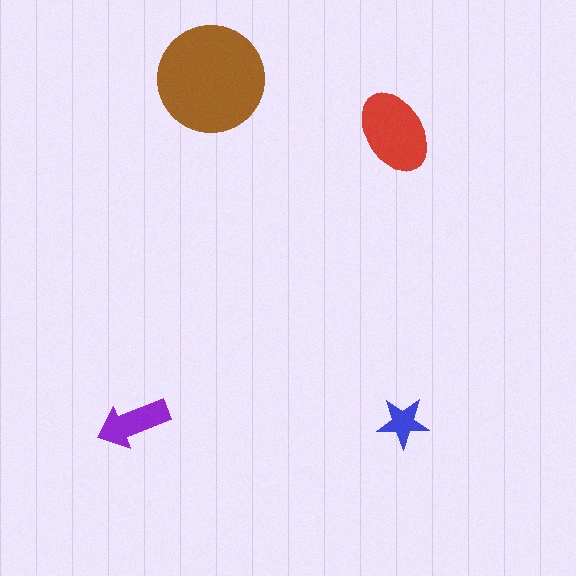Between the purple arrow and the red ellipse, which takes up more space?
The red ellipse.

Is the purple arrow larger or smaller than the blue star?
Larger.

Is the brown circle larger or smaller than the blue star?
Larger.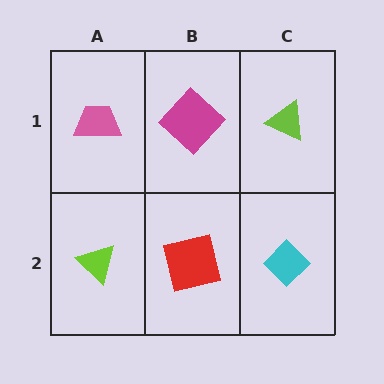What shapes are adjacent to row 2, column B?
A magenta diamond (row 1, column B), a lime triangle (row 2, column A), a cyan diamond (row 2, column C).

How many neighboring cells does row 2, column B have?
3.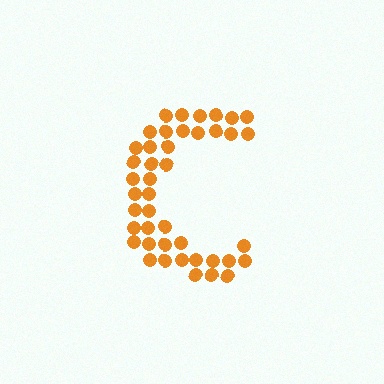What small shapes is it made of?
It is made of small circles.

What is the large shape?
The large shape is the letter C.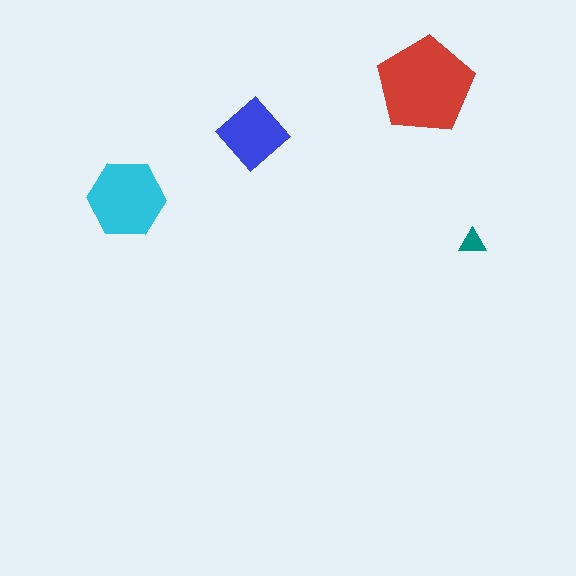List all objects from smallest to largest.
The teal triangle, the blue diamond, the cyan hexagon, the red pentagon.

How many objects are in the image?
There are 4 objects in the image.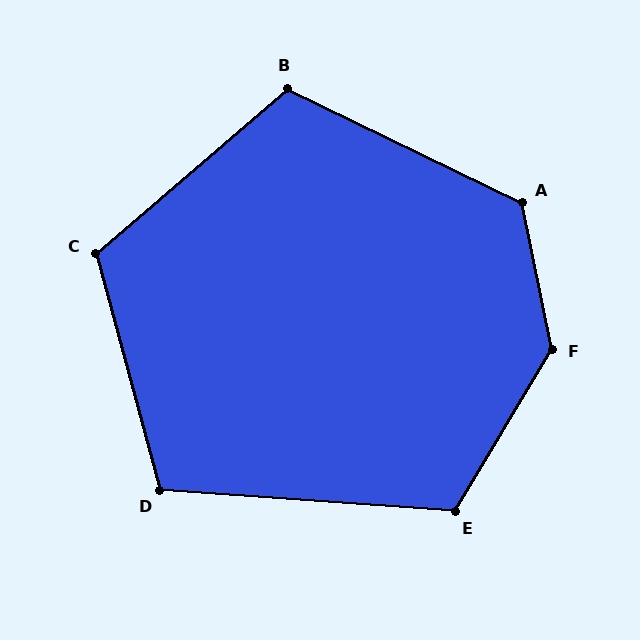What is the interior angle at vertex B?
Approximately 113 degrees (obtuse).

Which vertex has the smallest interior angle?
D, at approximately 109 degrees.